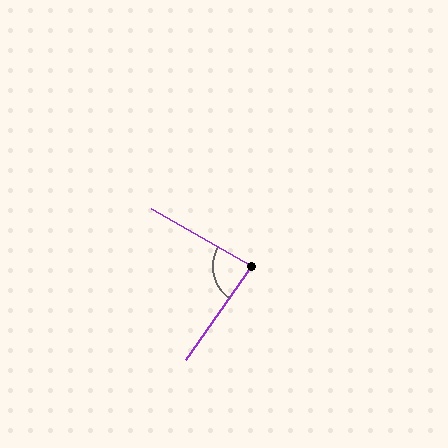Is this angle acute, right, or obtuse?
It is approximately a right angle.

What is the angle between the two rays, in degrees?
Approximately 85 degrees.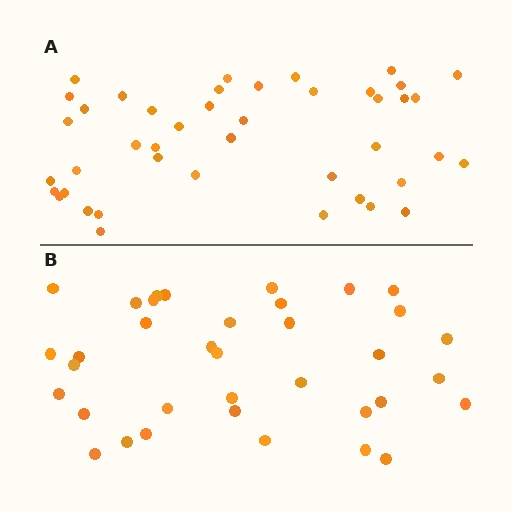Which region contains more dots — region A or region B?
Region A (the top region) has more dots.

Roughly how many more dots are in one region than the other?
Region A has roughly 8 or so more dots than region B.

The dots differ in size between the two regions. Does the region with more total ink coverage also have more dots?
No. Region B has more total ink coverage because its dots are larger, but region A actually contains more individual dots. Total area can be misleading — the number of items is what matters here.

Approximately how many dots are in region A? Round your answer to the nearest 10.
About 40 dots. (The exact count is 43, which rounds to 40.)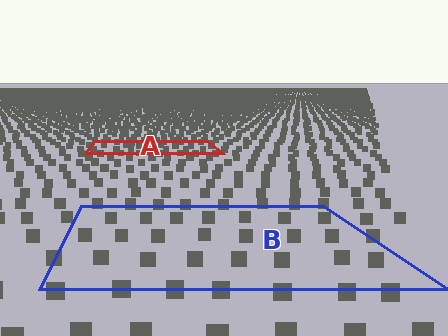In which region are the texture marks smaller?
The texture marks are smaller in region A, because it is farther away.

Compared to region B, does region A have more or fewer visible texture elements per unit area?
Region A has more texture elements per unit area — they are packed more densely because it is farther away.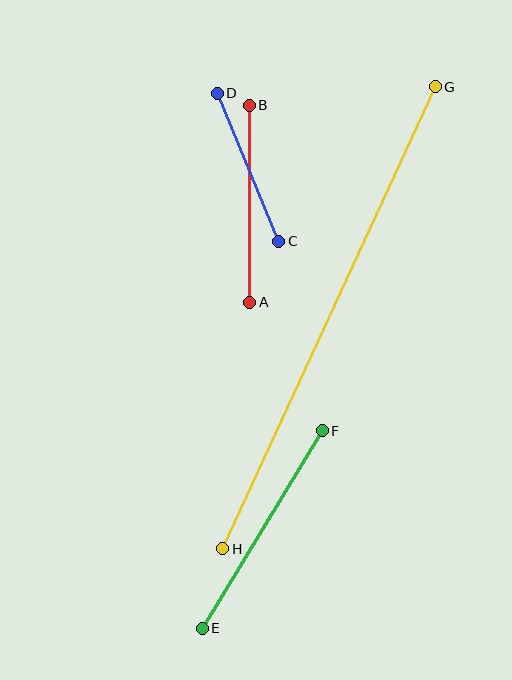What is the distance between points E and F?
The distance is approximately 231 pixels.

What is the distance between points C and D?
The distance is approximately 160 pixels.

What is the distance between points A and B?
The distance is approximately 197 pixels.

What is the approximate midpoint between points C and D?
The midpoint is at approximately (248, 167) pixels.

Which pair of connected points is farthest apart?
Points G and H are farthest apart.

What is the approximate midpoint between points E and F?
The midpoint is at approximately (262, 529) pixels.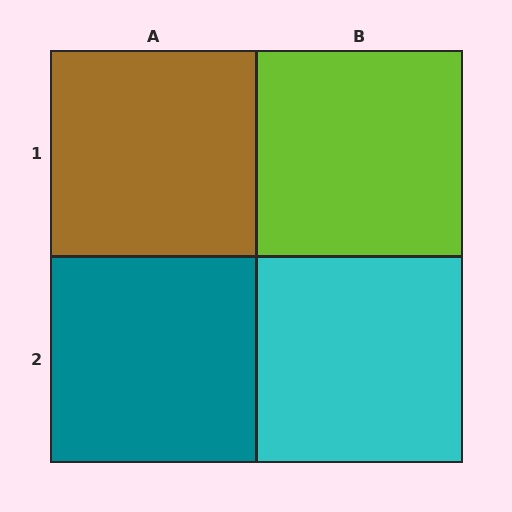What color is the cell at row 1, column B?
Lime.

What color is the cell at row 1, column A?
Brown.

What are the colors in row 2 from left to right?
Teal, cyan.